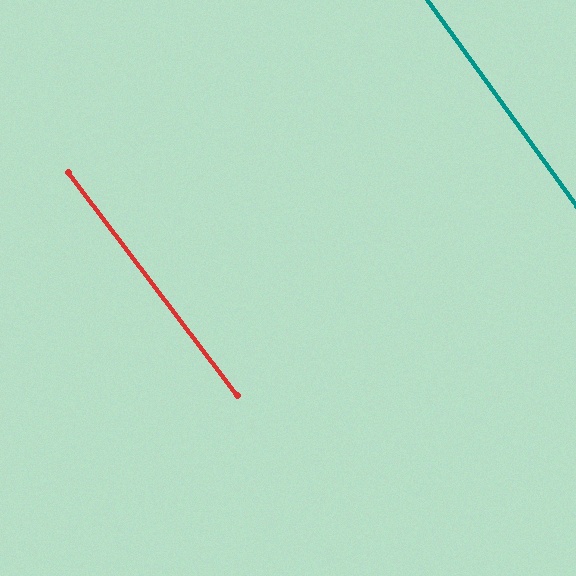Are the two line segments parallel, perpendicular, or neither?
Parallel — their directions differ by only 1.4°.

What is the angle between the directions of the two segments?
Approximately 1 degree.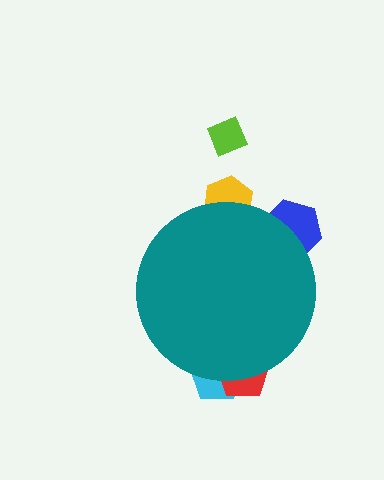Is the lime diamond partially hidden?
No, the lime diamond is fully visible.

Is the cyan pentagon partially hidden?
Yes, the cyan pentagon is partially hidden behind the teal circle.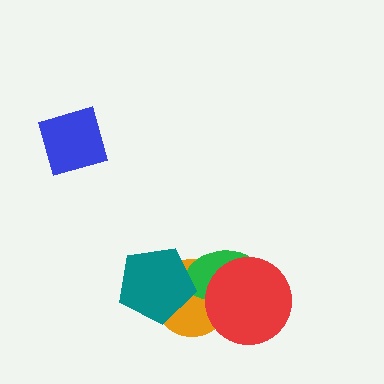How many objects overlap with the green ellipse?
3 objects overlap with the green ellipse.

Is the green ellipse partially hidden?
Yes, it is partially covered by another shape.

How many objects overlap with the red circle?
2 objects overlap with the red circle.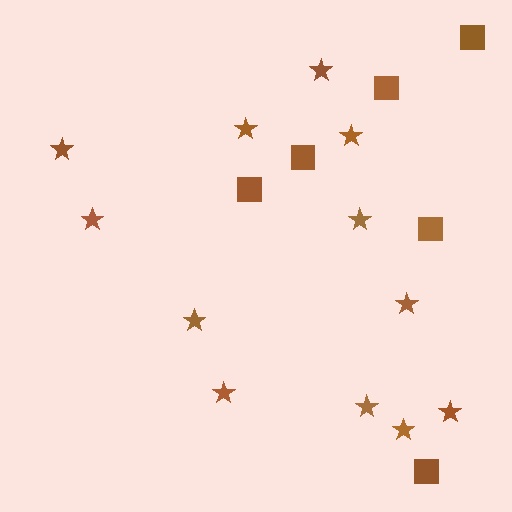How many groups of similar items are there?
There are 2 groups: one group of squares (6) and one group of stars (12).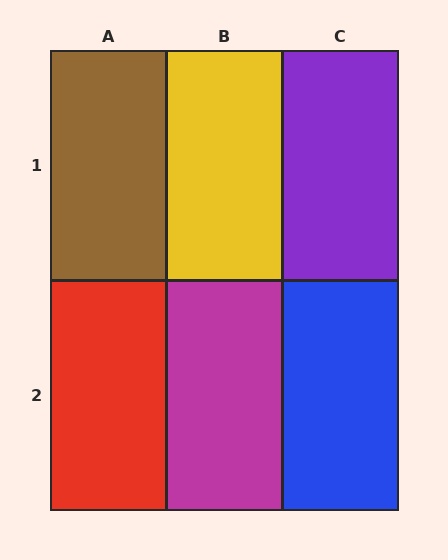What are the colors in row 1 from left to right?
Brown, yellow, purple.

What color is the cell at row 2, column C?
Blue.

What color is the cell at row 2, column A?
Red.